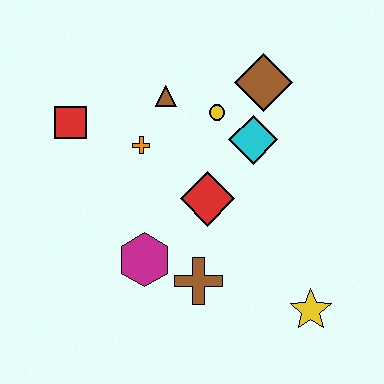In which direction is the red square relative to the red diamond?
The red square is to the left of the red diamond.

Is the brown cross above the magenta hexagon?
No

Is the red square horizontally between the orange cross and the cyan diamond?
No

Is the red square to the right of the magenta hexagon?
No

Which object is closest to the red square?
The orange cross is closest to the red square.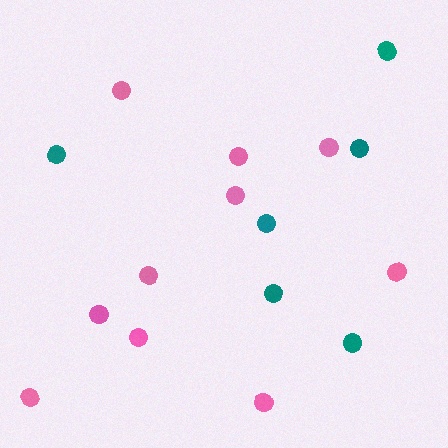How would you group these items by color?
There are 2 groups: one group of pink circles (10) and one group of teal circles (6).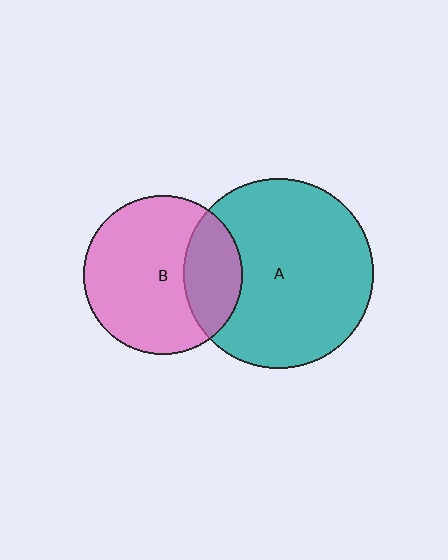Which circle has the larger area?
Circle A (teal).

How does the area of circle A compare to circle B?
Approximately 1.4 times.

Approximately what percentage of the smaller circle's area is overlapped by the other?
Approximately 25%.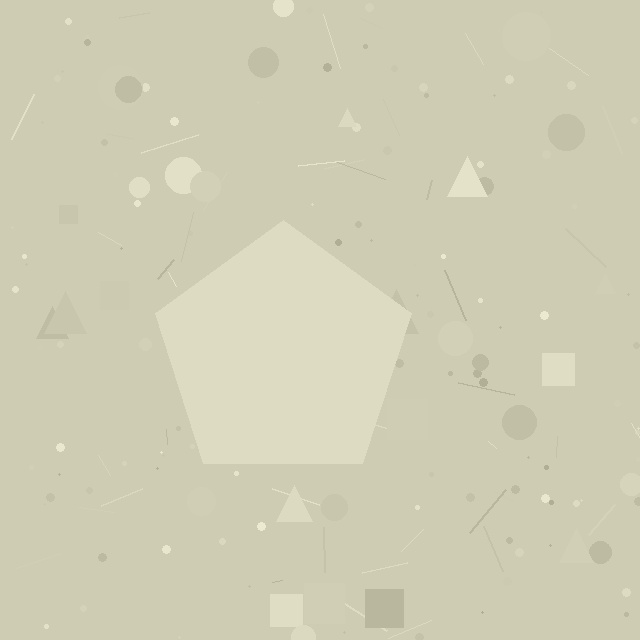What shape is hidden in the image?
A pentagon is hidden in the image.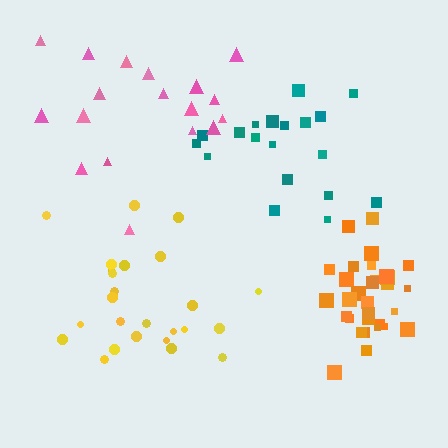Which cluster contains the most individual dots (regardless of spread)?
Orange (32).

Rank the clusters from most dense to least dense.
orange, teal, yellow, pink.